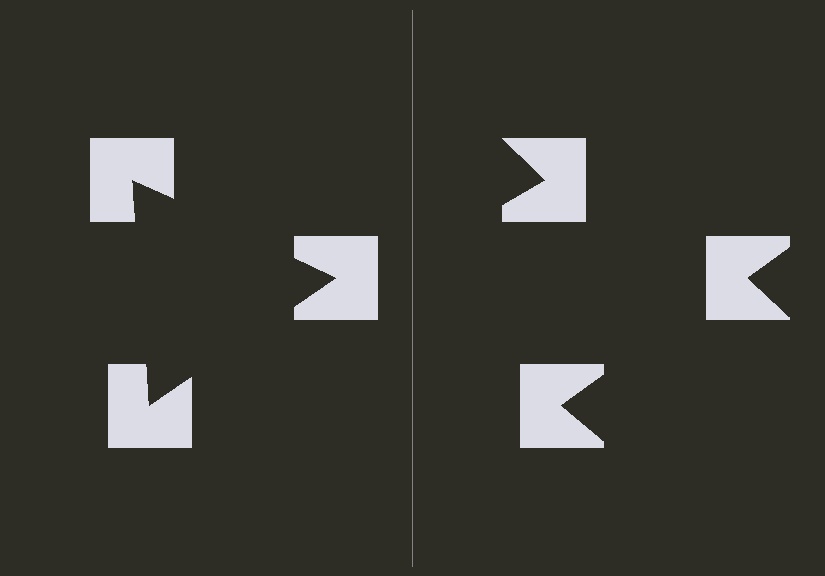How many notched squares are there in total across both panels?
6 — 3 on each side.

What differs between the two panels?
The notched squares are positioned identically on both sides; only the wedge orientations differ. On the left they align to a triangle; on the right they are misaligned.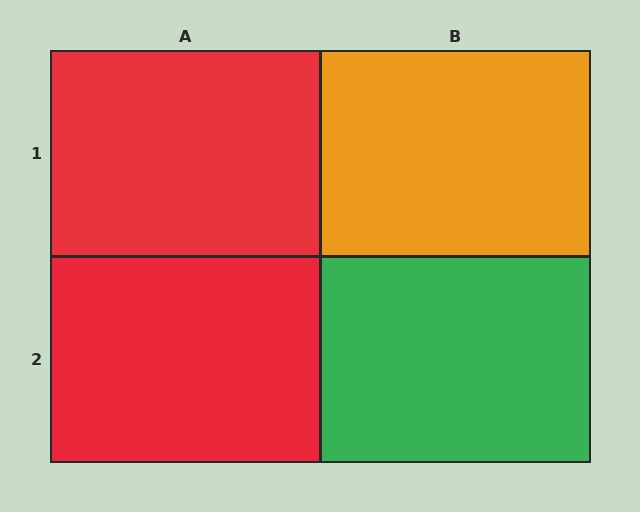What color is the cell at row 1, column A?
Red.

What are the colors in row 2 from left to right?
Red, green.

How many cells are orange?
1 cell is orange.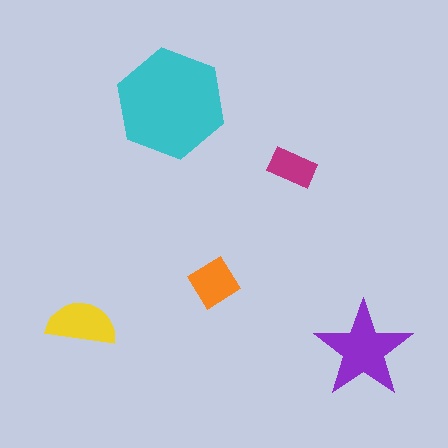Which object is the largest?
The cyan hexagon.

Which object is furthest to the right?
The purple star is rightmost.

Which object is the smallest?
The magenta rectangle.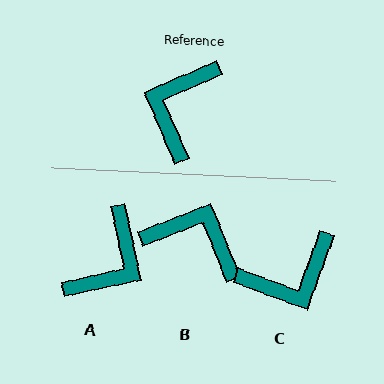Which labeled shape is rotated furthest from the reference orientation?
A, about 168 degrees away.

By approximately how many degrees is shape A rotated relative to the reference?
Approximately 168 degrees counter-clockwise.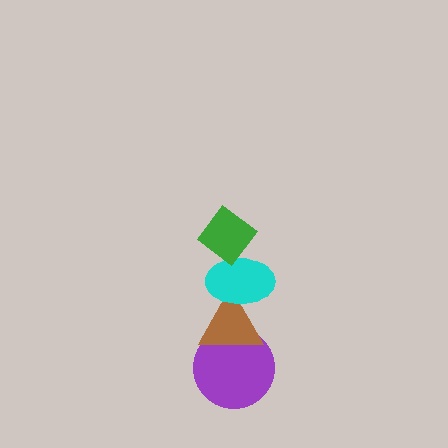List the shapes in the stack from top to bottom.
From top to bottom: the green diamond, the cyan ellipse, the brown triangle, the purple circle.